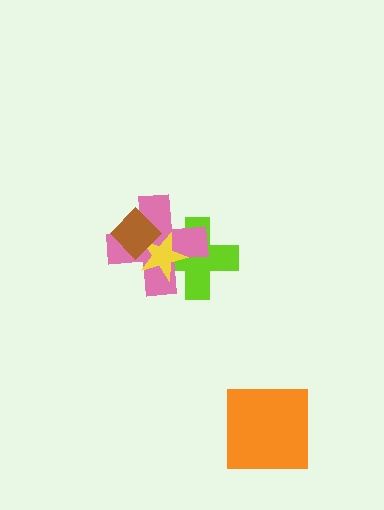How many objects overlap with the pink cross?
3 objects overlap with the pink cross.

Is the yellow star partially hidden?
Yes, it is partially covered by another shape.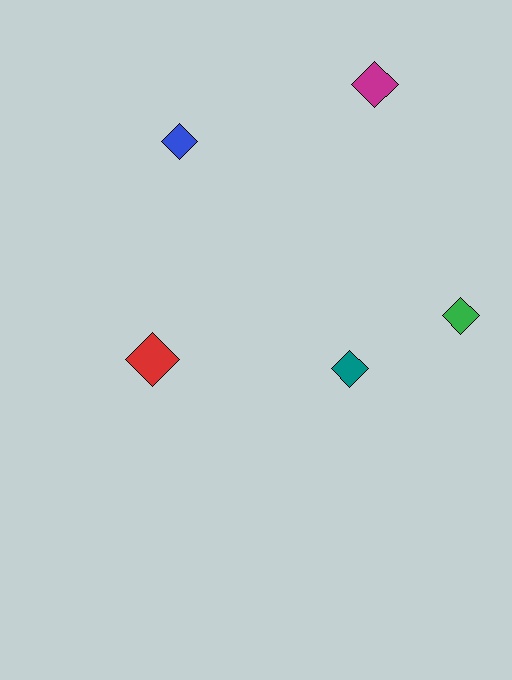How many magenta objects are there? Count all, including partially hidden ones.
There is 1 magenta object.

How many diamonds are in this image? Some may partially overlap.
There are 5 diamonds.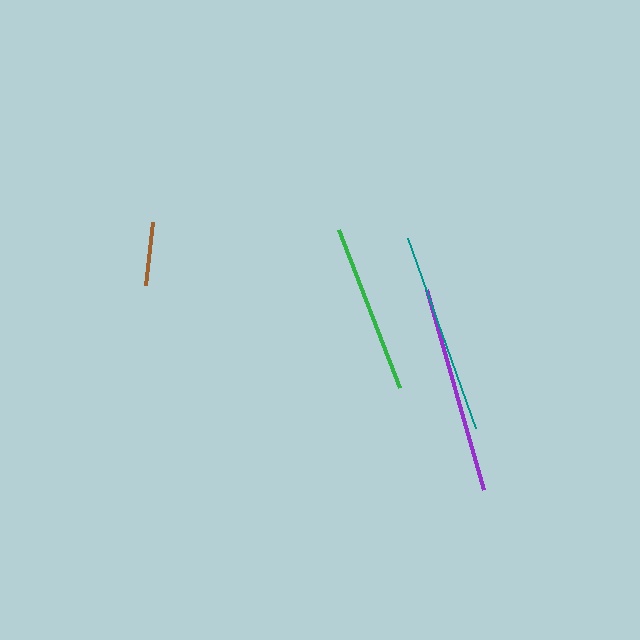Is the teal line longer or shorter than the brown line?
The teal line is longer than the brown line.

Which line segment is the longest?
The purple line is the longest at approximately 208 pixels.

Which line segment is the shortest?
The brown line is the shortest at approximately 63 pixels.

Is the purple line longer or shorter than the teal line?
The purple line is longer than the teal line.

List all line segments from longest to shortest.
From longest to shortest: purple, teal, green, brown.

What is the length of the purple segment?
The purple segment is approximately 208 pixels long.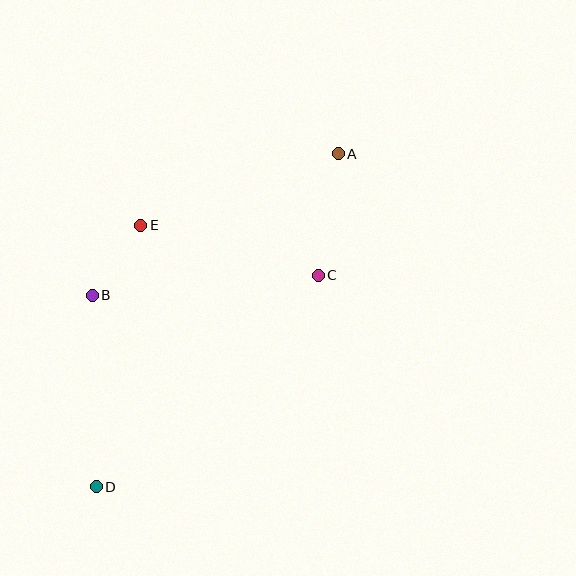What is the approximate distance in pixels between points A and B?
The distance between A and B is approximately 284 pixels.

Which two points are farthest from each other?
Points A and D are farthest from each other.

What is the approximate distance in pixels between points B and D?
The distance between B and D is approximately 192 pixels.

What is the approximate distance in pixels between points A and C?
The distance between A and C is approximately 123 pixels.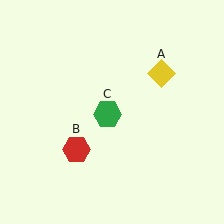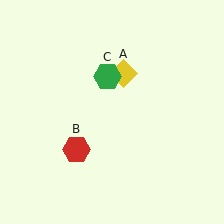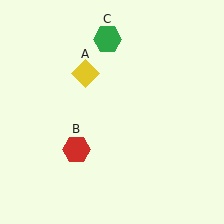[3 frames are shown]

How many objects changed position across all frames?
2 objects changed position: yellow diamond (object A), green hexagon (object C).